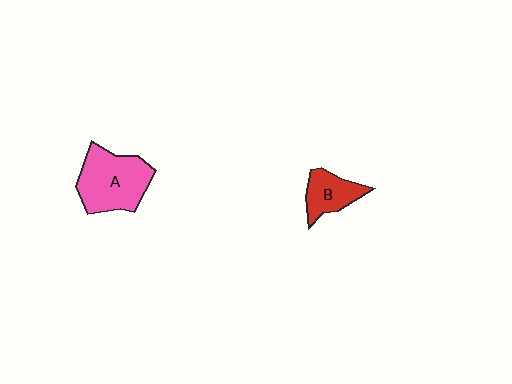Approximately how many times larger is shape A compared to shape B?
Approximately 1.9 times.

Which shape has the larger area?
Shape A (pink).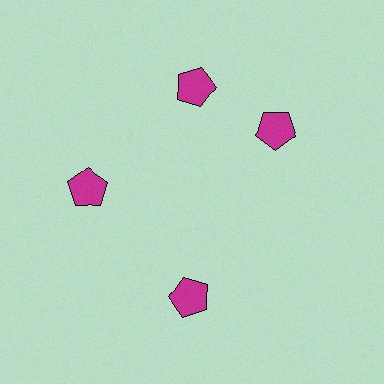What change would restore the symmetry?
The symmetry would be restored by rotating it back into even spacing with its neighbors so that all 4 pentagons sit at equal angles and equal distance from the center.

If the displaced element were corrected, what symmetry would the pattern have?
It would have 4-fold rotational symmetry — the pattern would map onto itself every 90 degrees.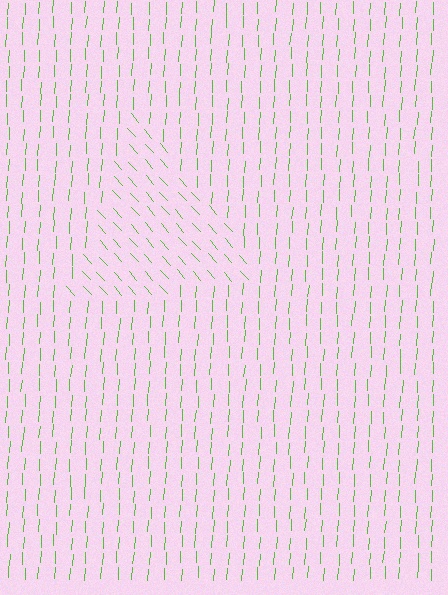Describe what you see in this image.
The image is filled with small lime line segments. A triangle region in the image has lines oriented differently from the surrounding lines, creating a visible texture boundary.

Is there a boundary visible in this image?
Yes, there is a texture boundary formed by a change in line orientation.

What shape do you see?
I see a triangle.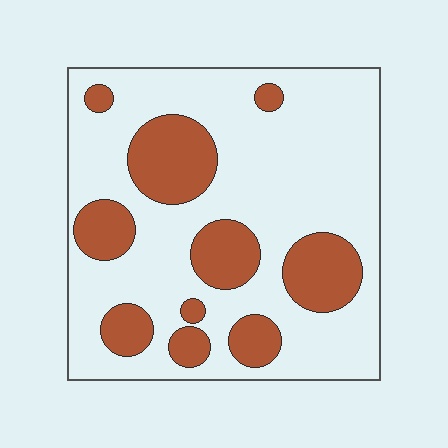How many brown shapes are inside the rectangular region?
10.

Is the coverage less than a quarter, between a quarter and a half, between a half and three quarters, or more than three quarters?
Between a quarter and a half.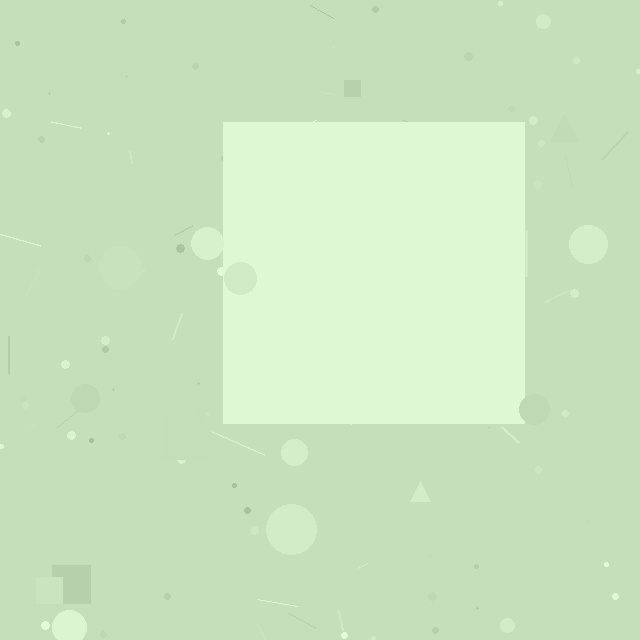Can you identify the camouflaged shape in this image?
The camouflaged shape is a square.